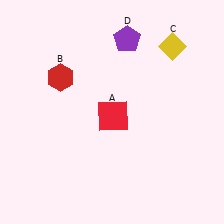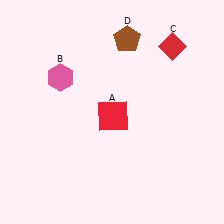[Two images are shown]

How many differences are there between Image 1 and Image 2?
There are 3 differences between the two images.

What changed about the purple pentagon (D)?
In Image 1, D is purple. In Image 2, it changed to brown.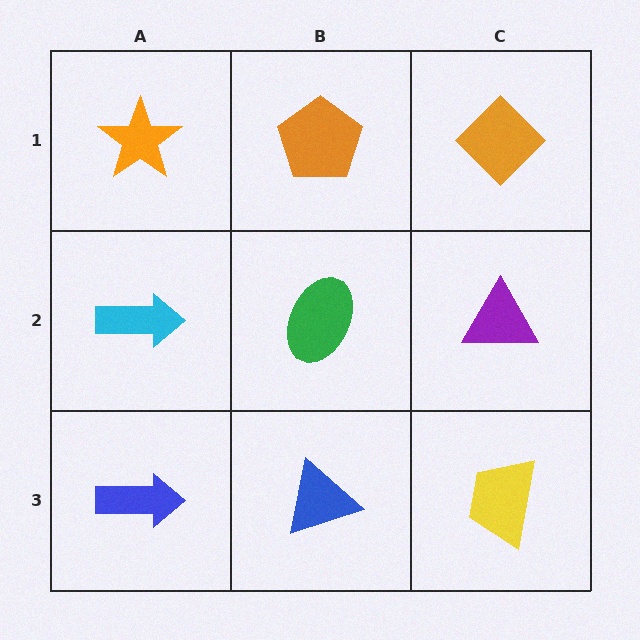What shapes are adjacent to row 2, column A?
An orange star (row 1, column A), a blue arrow (row 3, column A), a green ellipse (row 2, column B).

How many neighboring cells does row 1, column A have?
2.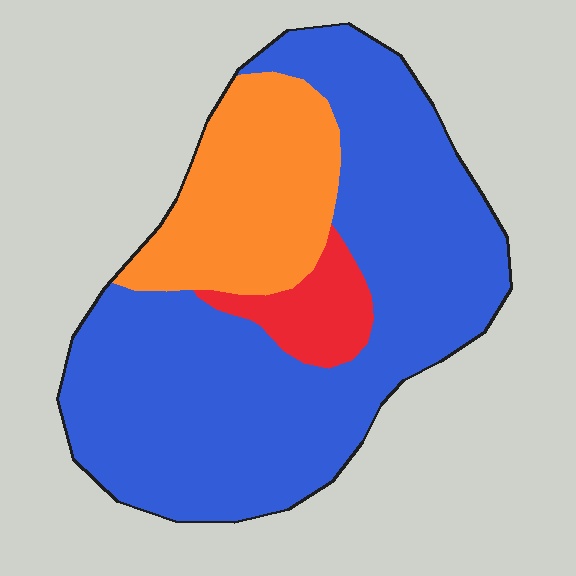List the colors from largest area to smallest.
From largest to smallest: blue, orange, red.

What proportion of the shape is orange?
Orange takes up less than a quarter of the shape.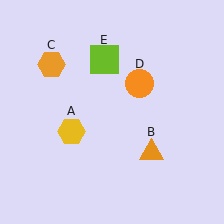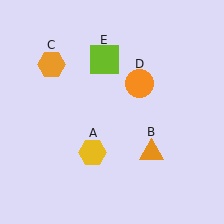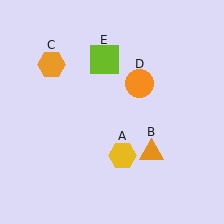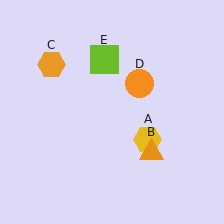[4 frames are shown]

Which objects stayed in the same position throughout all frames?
Orange triangle (object B) and orange hexagon (object C) and orange circle (object D) and lime square (object E) remained stationary.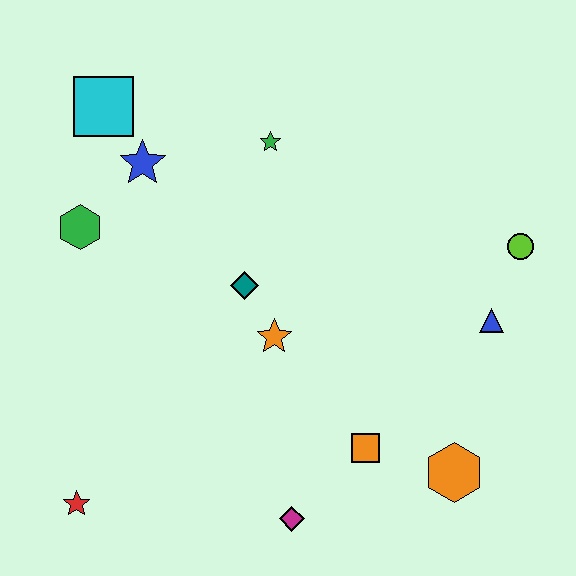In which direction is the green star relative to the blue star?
The green star is to the right of the blue star.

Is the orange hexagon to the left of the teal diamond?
No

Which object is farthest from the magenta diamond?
The cyan square is farthest from the magenta diamond.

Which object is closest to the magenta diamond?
The orange square is closest to the magenta diamond.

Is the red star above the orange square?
No